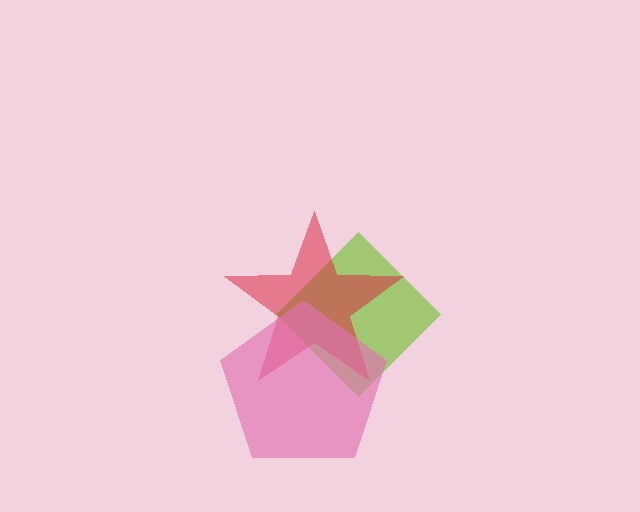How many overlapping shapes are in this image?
There are 3 overlapping shapes in the image.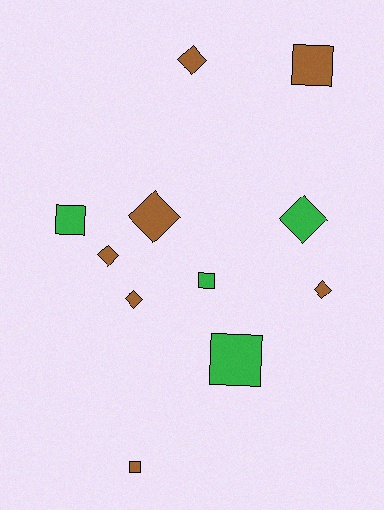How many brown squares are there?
There are 2 brown squares.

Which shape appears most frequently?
Diamond, with 6 objects.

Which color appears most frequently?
Brown, with 7 objects.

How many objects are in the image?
There are 11 objects.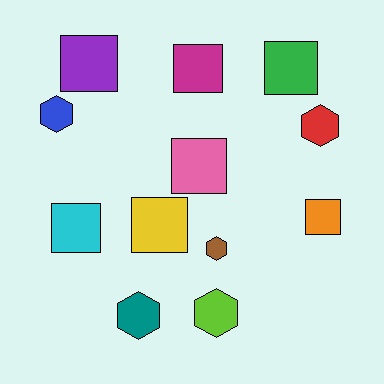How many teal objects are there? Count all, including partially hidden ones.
There is 1 teal object.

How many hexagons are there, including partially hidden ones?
There are 5 hexagons.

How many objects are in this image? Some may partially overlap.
There are 12 objects.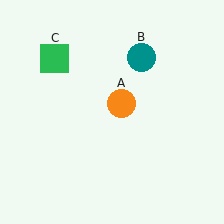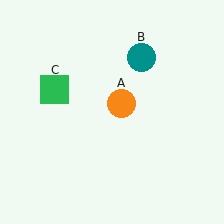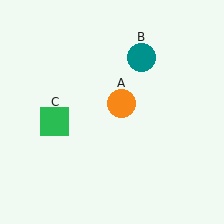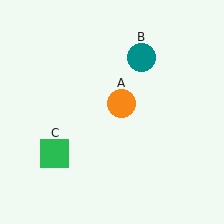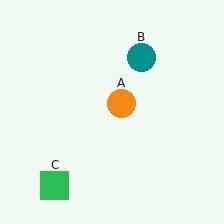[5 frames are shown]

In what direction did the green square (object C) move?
The green square (object C) moved down.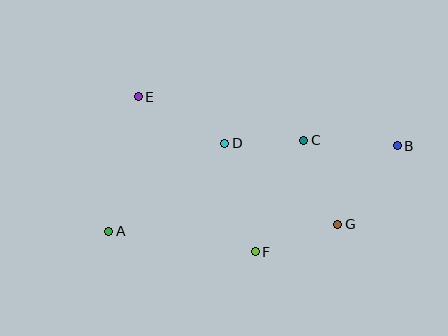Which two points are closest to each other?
Points C and D are closest to each other.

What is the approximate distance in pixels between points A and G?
The distance between A and G is approximately 229 pixels.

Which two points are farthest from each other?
Points A and B are farthest from each other.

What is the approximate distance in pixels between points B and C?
The distance between B and C is approximately 94 pixels.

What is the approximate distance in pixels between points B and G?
The distance between B and G is approximately 99 pixels.